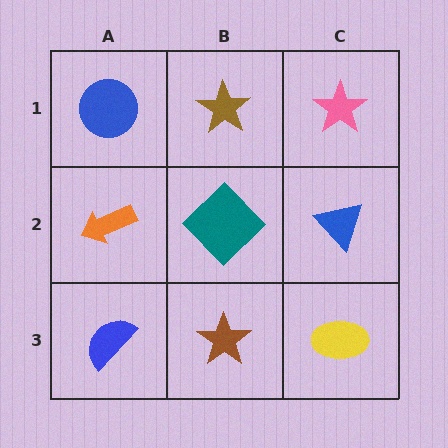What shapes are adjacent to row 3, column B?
A teal diamond (row 2, column B), a blue semicircle (row 3, column A), a yellow ellipse (row 3, column C).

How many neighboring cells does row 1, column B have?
3.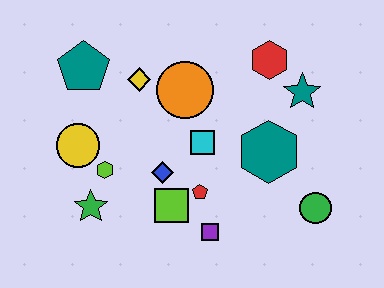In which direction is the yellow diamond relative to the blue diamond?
The yellow diamond is above the blue diamond.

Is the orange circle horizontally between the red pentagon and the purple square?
No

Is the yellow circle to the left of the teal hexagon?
Yes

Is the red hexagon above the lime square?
Yes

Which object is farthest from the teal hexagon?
The teal pentagon is farthest from the teal hexagon.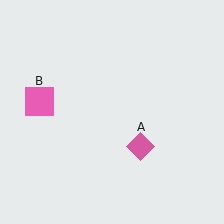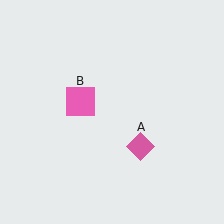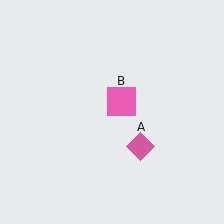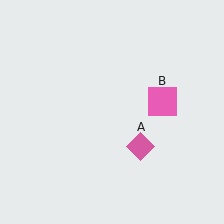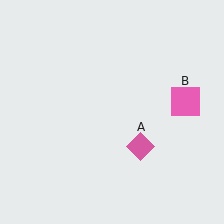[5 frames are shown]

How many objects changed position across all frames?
1 object changed position: pink square (object B).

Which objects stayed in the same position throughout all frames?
Pink diamond (object A) remained stationary.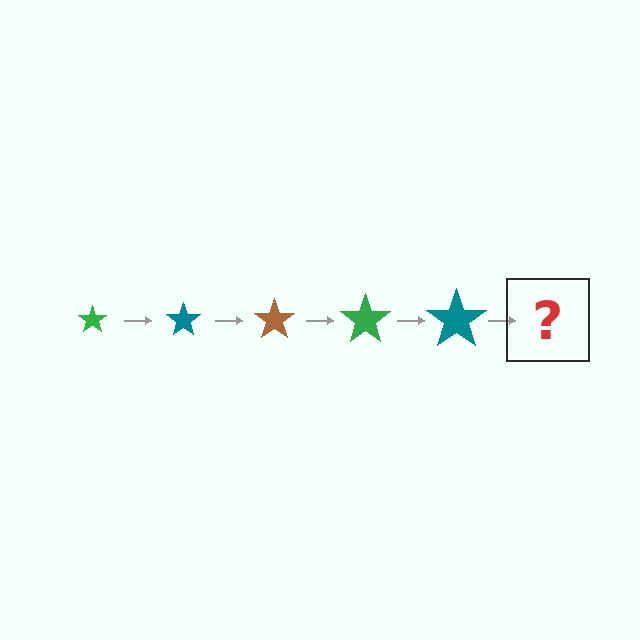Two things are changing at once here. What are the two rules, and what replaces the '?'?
The two rules are that the star grows larger each step and the color cycles through green, teal, and brown. The '?' should be a brown star, larger than the previous one.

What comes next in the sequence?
The next element should be a brown star, larger than the previous one.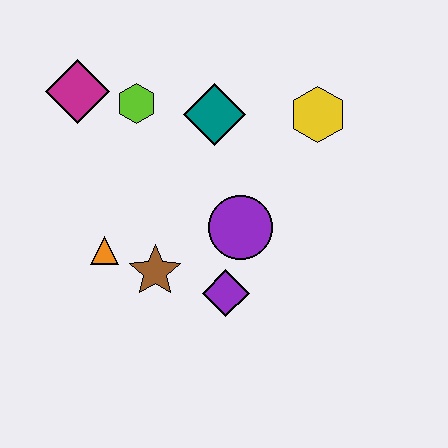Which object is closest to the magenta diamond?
The lime hexagon is closest to the magenta diamond.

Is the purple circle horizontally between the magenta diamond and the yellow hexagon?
Yes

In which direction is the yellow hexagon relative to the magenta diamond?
The yellow hexagon is to the right of the magenta diamond.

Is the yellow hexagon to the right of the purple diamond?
Yes